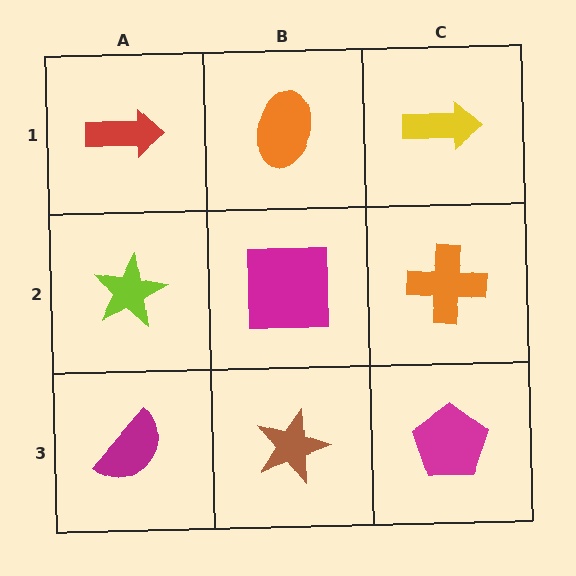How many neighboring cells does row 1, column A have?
2.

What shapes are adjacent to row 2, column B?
An orange ellipse (row 1, column B), a brown star (row 3, column B), a lime star (row 2, column A), an orange cross (row 2, column C).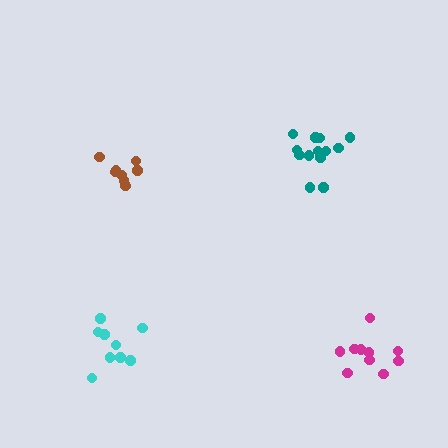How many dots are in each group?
Group 1: 9 dots, Group 2: 10 dots, Group 3: 13 dots, Group 4: 9 dots (41 total).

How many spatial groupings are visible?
There are 4 spatial groupings.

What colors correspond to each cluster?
The clusters are colored: cyan, magenta, teal, brown.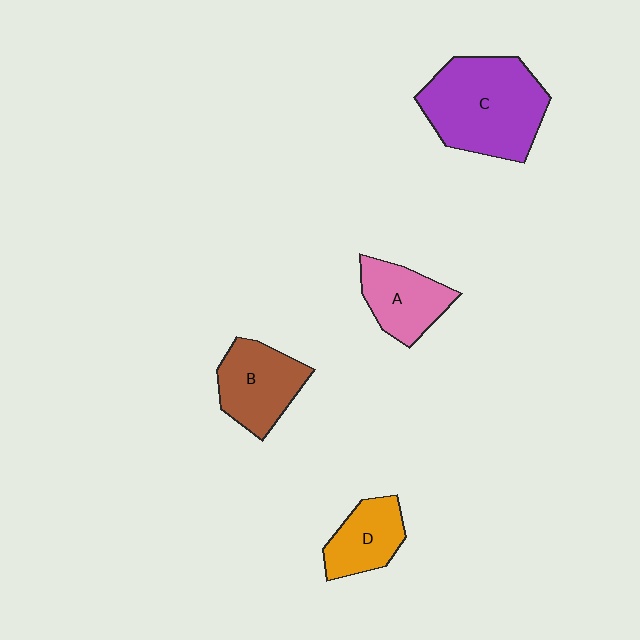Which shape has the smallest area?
Shape D (orange).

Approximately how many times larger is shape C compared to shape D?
Approximately 2.2 times.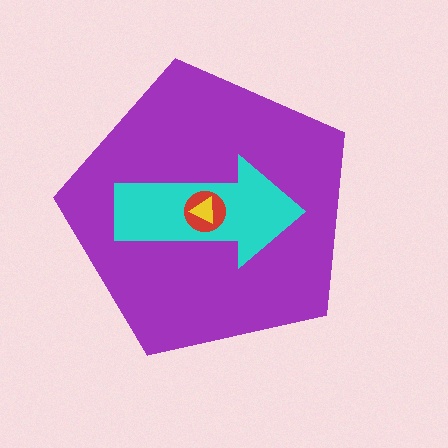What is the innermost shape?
The yellow triangle.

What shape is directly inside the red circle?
The yellow triangle.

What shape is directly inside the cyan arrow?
The red circle.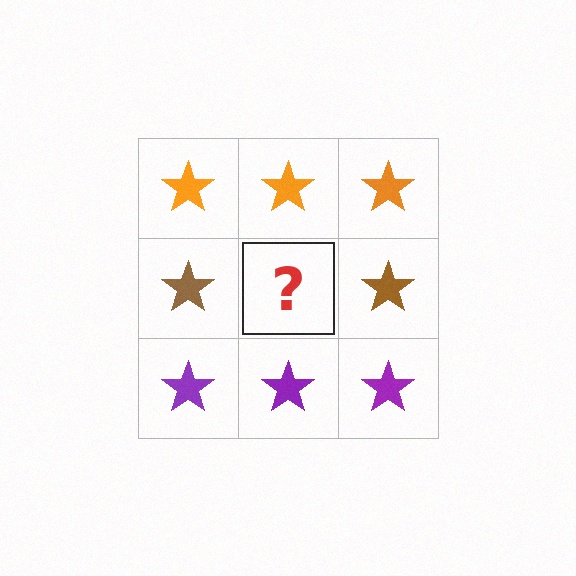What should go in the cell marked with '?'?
The missing cell should contain a brown star.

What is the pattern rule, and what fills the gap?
The rule is that each row has a consistent color. The gap should be filled with a brown star.